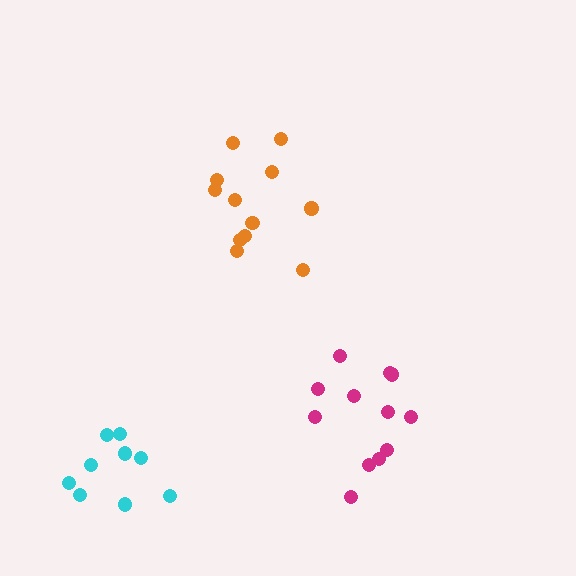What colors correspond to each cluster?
The clusters are colored: orange, cyan, magenta.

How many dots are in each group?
Group 1: 12 dots, Group 2: 9 dots, Group 3: 12 dots (33 total).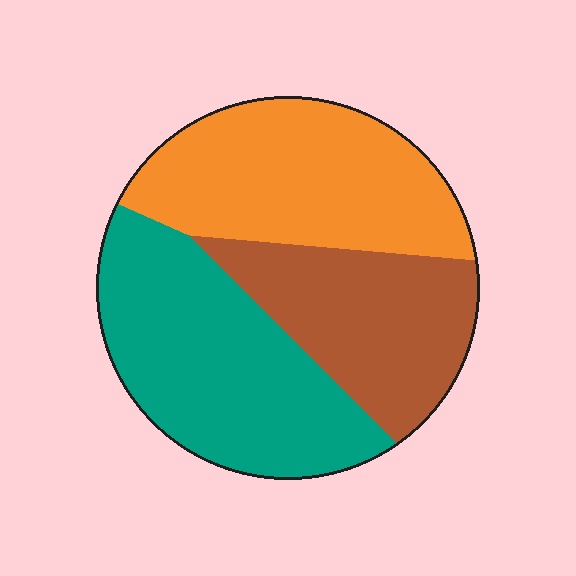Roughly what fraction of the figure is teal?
Teal takes up about three eighths (3/8) of the figure.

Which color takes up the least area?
Brown, at roughly 25%.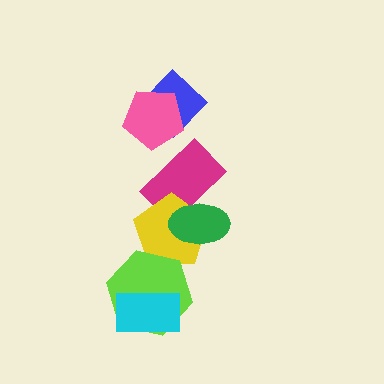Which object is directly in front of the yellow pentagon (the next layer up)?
The green ellipse is directly in front of the yellow pentagon.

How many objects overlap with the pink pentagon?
1 object overlaps with the pink pentagon.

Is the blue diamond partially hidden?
Yes, it is partially covered by another shape.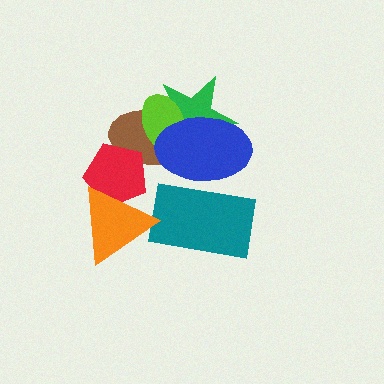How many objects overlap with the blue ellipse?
4 objects overlap with the blue ellipse.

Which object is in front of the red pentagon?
The orange triangle is in front of the red pentagon.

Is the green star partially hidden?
Yes, it is partially covered by another shape.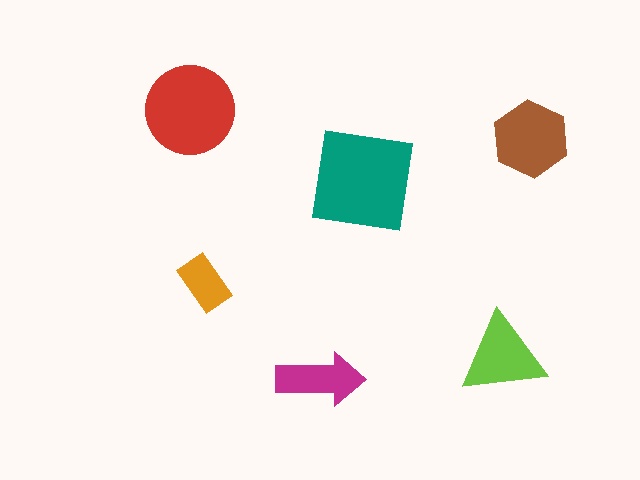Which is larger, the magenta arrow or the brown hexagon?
The brown hexagon.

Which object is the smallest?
The orange rectangle.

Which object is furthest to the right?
The brown hexagon is rightmost.